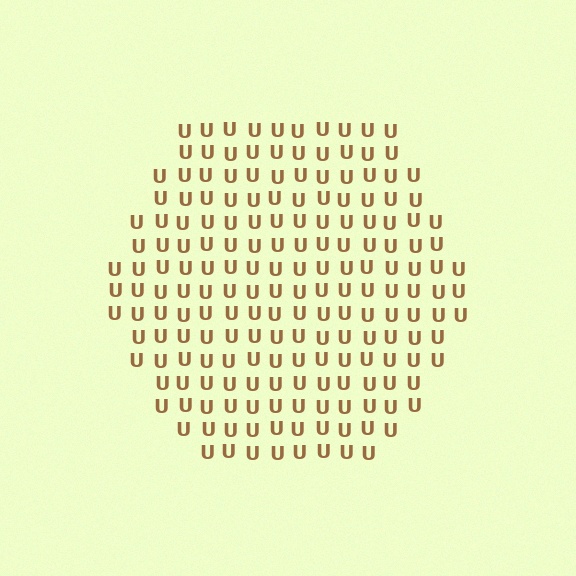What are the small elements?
The small elements are letter U's.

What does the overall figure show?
The overall figure shows a hexagon.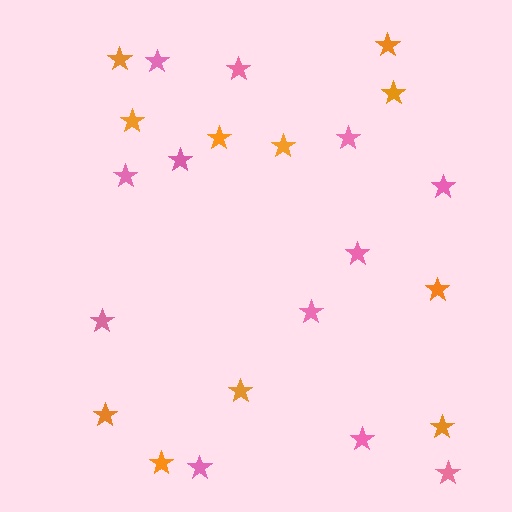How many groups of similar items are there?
There are 2 groups: one group of pink stars (12) and one group of orange stars (11).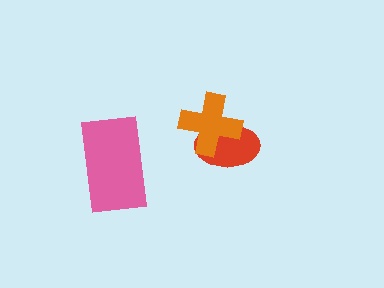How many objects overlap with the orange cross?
1 object overlaps with the orange cross.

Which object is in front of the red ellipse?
The orange cross is in front of the red ellipse.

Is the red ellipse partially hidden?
Yes, it is partially covered by another shape.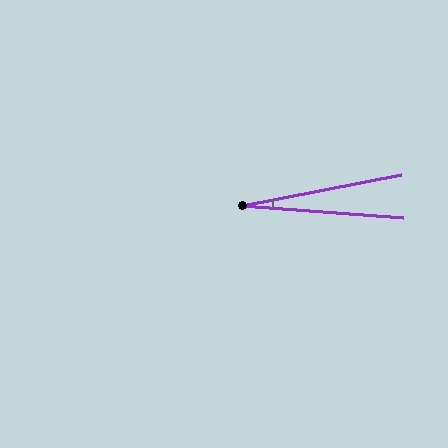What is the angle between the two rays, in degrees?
Approximately 15 degrees.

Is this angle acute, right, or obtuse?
It is acute.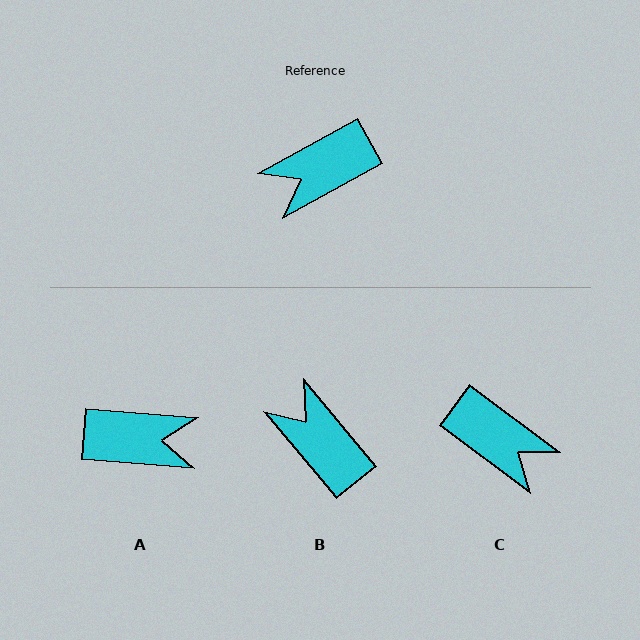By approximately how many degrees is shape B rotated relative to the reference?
Approximately 79 degrees clockwise.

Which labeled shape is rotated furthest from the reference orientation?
A, about 147 degrees away.